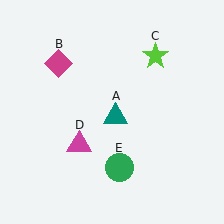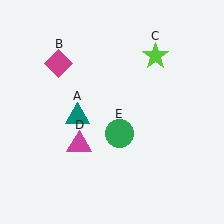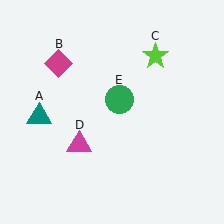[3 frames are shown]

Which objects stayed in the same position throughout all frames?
Magenta diamond (object B) and lime star (object C) and magenta triangle (object D) remained stationary.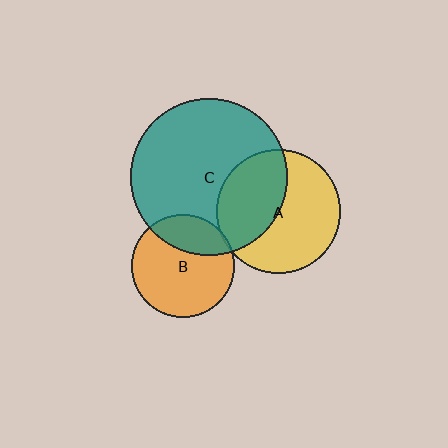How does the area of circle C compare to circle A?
Approximately 1.6 times.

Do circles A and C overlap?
Yes.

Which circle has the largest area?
Circle C (teal).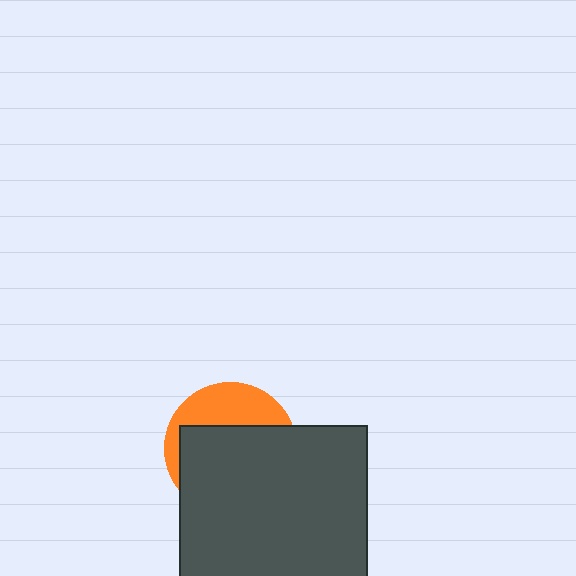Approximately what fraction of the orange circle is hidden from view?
Roughly 66% of the orange circle is hidden behind the dark gray square.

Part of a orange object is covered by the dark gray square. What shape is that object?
It is a circle.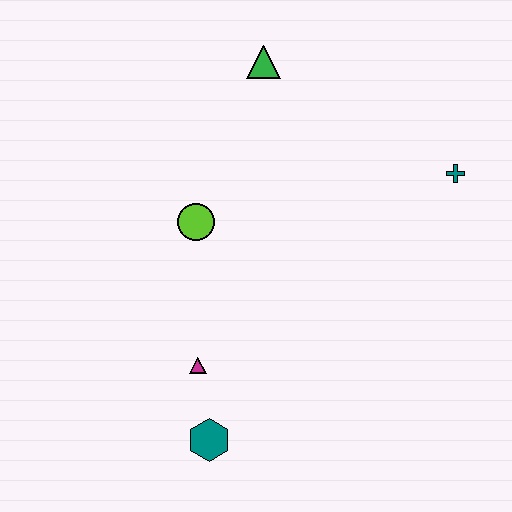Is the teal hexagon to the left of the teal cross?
Yes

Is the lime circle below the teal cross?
Yes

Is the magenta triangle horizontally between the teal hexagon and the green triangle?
No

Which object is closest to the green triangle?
The lime circle is closest to the green triangle.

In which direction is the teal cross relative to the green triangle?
The teal cross is to the right of the green triangle.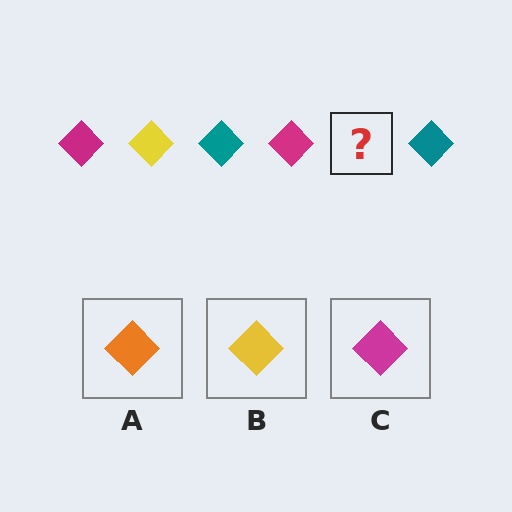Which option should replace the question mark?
Option B.